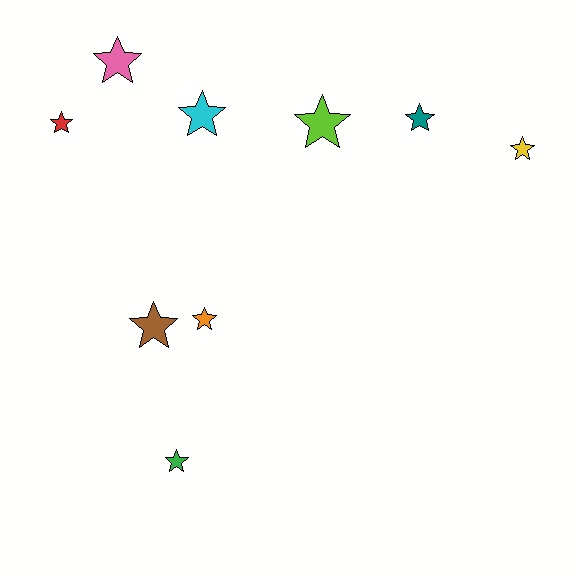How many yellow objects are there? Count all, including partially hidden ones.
There is 1 yellow object.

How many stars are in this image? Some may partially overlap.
There are 9 stars.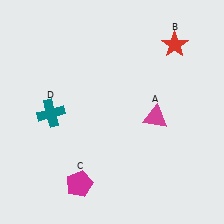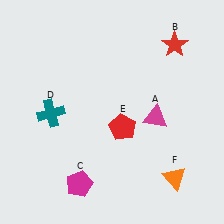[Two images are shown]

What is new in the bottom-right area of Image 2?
An orange triangle (F) was added in the bottom-right area of Image 2.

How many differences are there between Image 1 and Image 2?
There are 2 differences between the two images.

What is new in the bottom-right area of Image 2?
A red pentagon (E) was added in the bottom-right area of Image 2.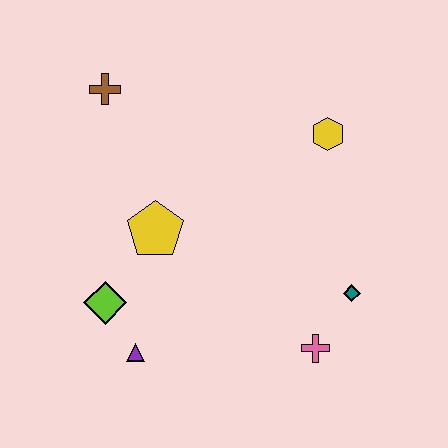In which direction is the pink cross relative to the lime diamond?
The pink cross is to the right of the lime diamond.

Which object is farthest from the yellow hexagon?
The purple triangle is farthest from the yellow hexagon.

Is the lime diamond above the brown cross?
No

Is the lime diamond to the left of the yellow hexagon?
Yes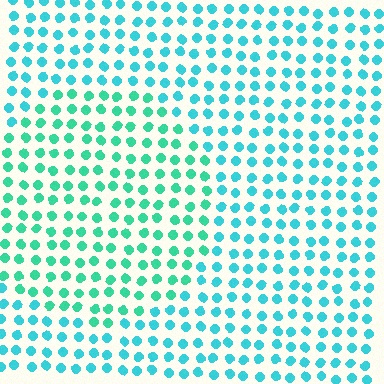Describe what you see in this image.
The image is filled with small cyan elements in a uniform arrangement. A circle-shaped region is visible where the elements are tinted to a slightly different hue, forming a subtle color boundary.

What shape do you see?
I see a circle.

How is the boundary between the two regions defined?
The boundary is defined purely by a slight shift in hue (about 26 degrees). Spacing, size, and orientation are identical on both sides.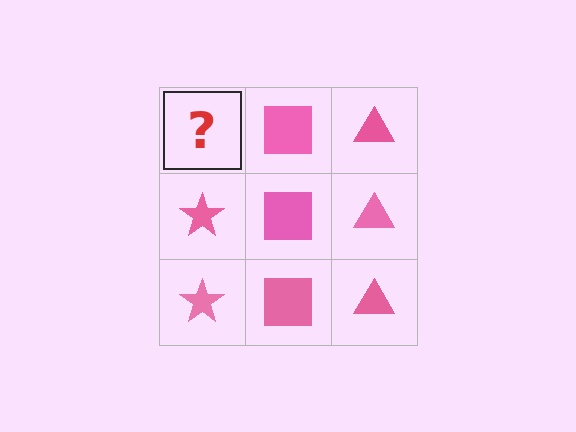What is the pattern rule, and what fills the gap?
The rule is that each column has a consistent shape. The gap should be filled with a pink star.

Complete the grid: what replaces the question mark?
The question mark should be replaced with a pink star.